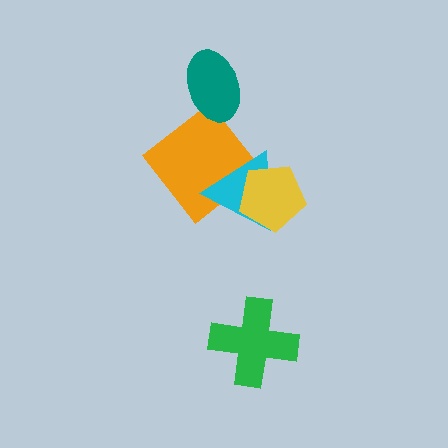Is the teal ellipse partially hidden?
No, no other shape covers it.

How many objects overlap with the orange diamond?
1 object overlaps with the orange diamond.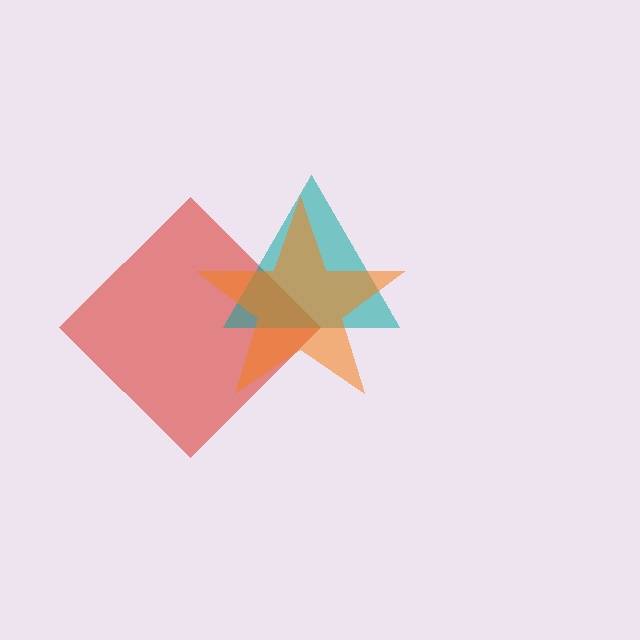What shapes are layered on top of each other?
The layered shapes are: a red diamond, a teal triangle, an orange star.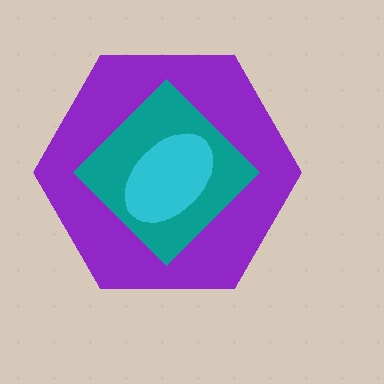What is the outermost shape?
The purple hexagon.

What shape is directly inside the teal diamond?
The cyan ellipse.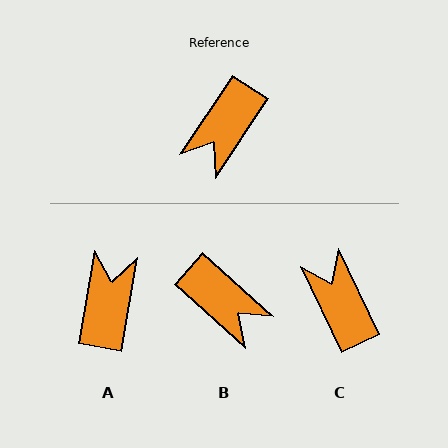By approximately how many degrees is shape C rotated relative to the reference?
Approximately 121 degrees clockwise.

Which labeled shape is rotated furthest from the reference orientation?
A, about 156 degrees away.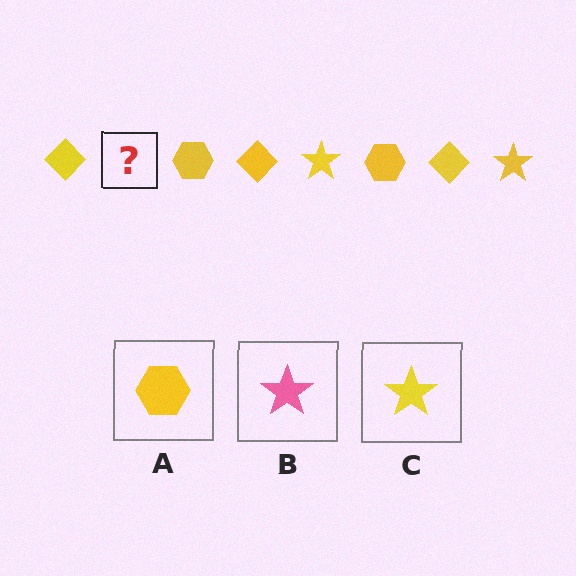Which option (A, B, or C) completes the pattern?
C.